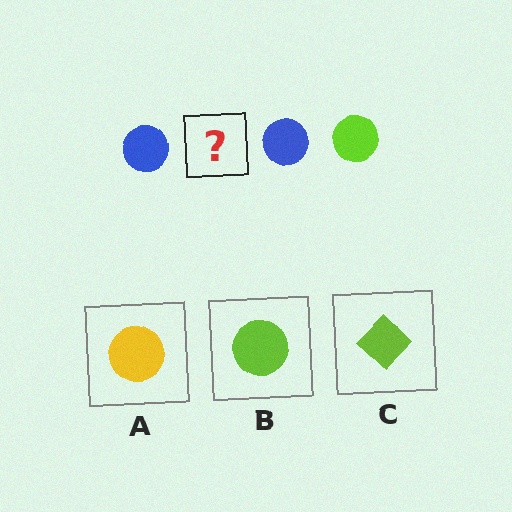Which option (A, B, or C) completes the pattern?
B.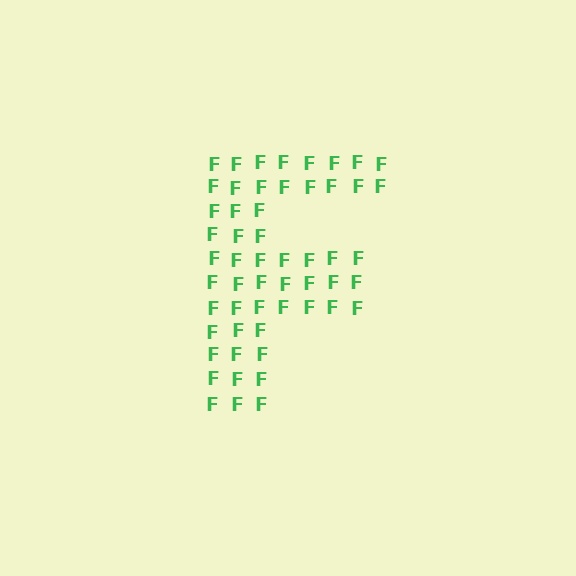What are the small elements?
The small elements are letter F's.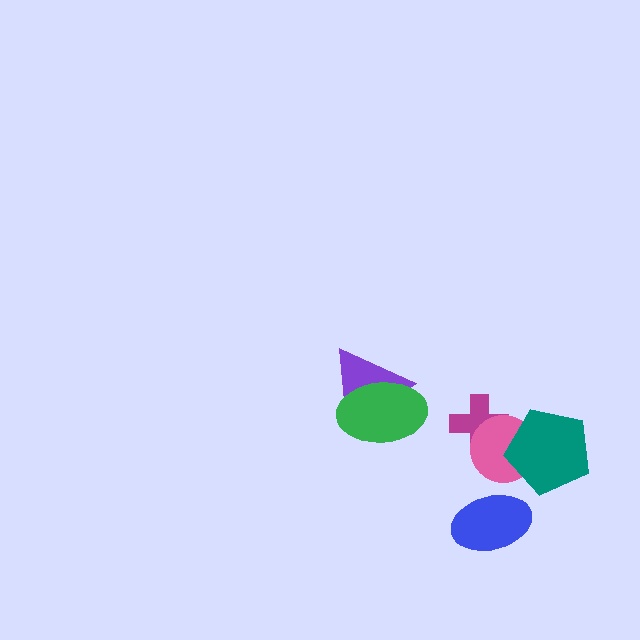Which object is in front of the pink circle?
The teal pentagon is in front of the pink circle.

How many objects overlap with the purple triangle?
1 object overlaps with the purple triangle.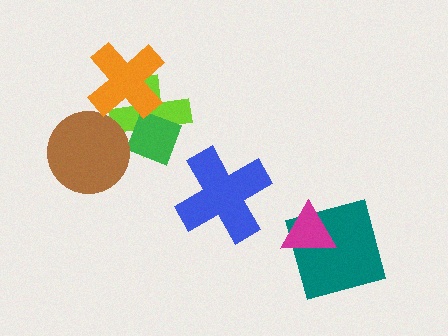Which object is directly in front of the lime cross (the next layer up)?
The green diamond is directly in front of the lime cross.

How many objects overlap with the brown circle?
1 object overlaps with the brown circle.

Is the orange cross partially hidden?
No, no other shape covers it.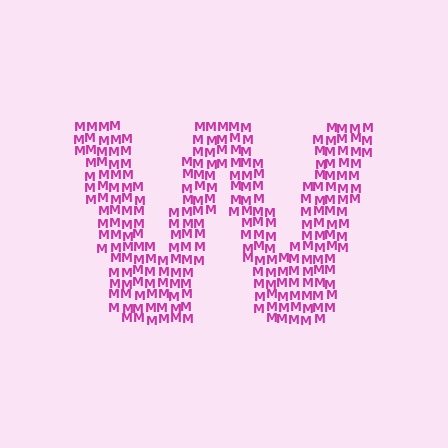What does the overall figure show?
The overall figure shows the letter W.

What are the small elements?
The small elements are letter M's.